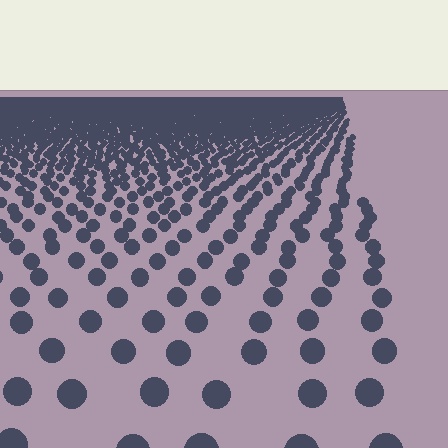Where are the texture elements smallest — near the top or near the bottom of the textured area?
Near the top.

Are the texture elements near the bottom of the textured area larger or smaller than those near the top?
Larger. Near the bottom, elements are closer to the viewer and appear at a bigger on-screen size.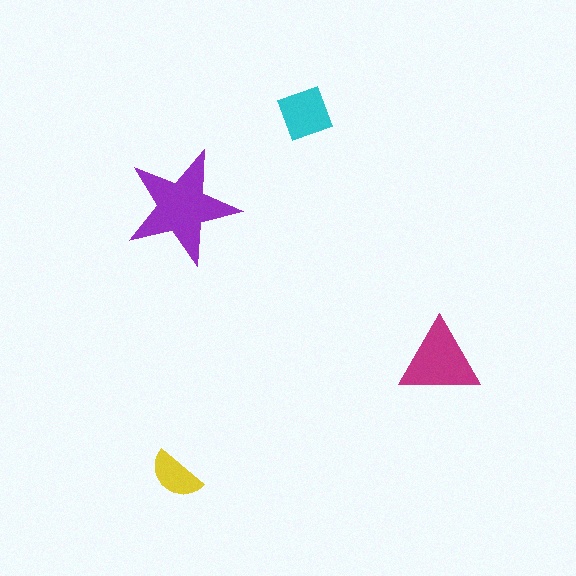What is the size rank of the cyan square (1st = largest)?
3rd.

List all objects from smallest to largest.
The yellow semicircle, the cyan square, the magenta triangle, the purple star.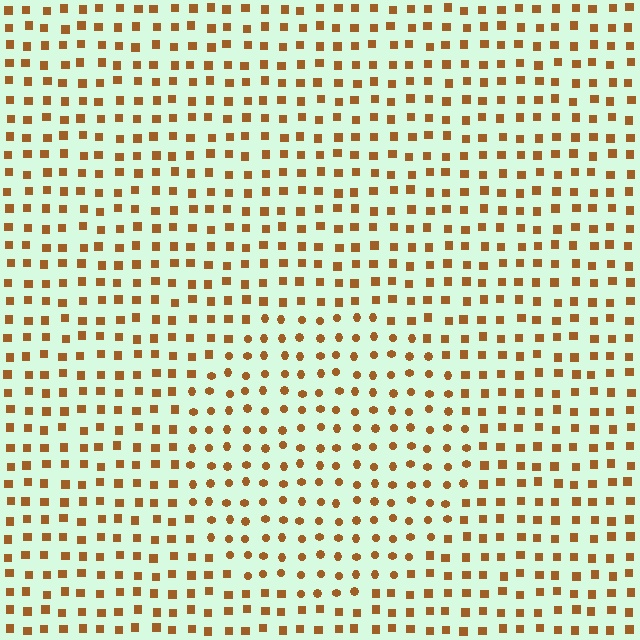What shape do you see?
I see a circle.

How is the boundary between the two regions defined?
The boundary is defined by a change in element shape: circles inside vs. squares outside. All elements share the same color and spacing.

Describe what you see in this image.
The image is filled with small brown elements arranged in a uniform grid. A circle-shaped region contains circles, while the surrounding area contains squares. The boundary is defined purely by the change in element shape.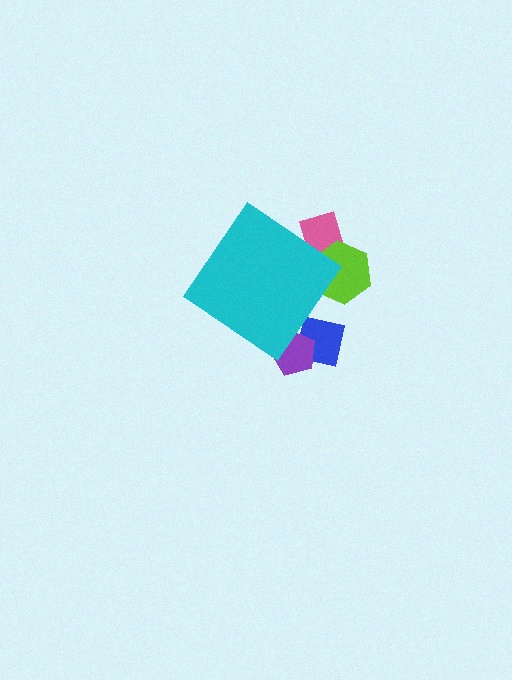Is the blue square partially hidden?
Yes, the blue square is partially hidden behind the cyan diamond.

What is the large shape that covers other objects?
A cyan diamond.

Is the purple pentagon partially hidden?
Yes, the purple pentagon is partially hidden behind the cyan diamond.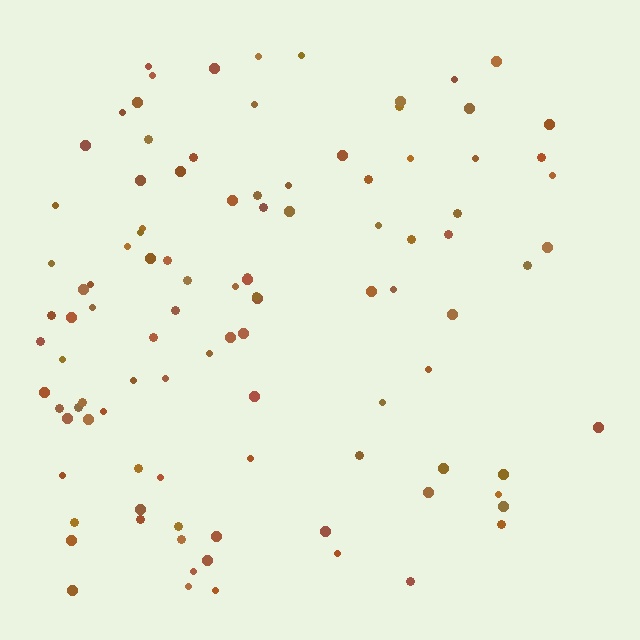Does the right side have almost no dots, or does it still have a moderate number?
Still a moderate number, just noticeably fewer than the left.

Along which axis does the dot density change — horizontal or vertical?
Horizontal.